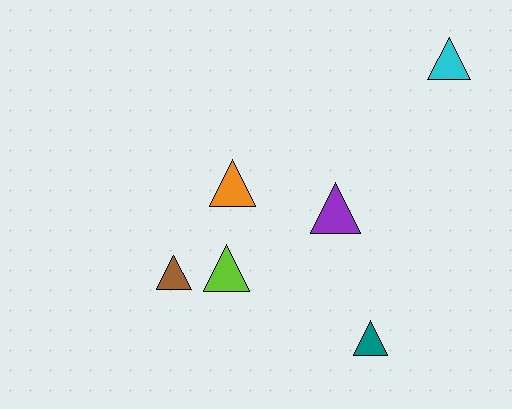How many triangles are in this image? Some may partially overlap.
There are 6 triangles.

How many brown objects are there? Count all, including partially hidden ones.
There is 1 brown object.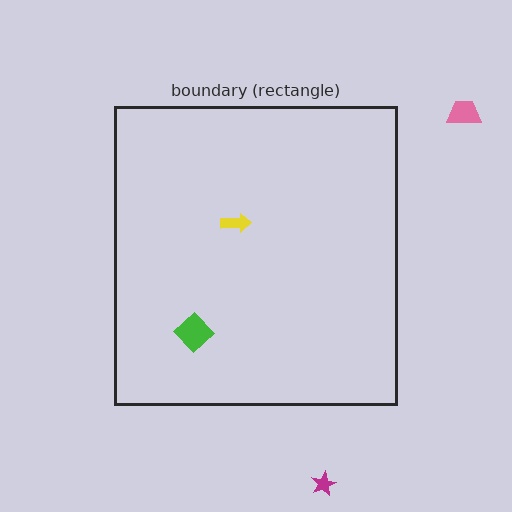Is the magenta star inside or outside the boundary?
Outside.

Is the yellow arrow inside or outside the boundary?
Inside.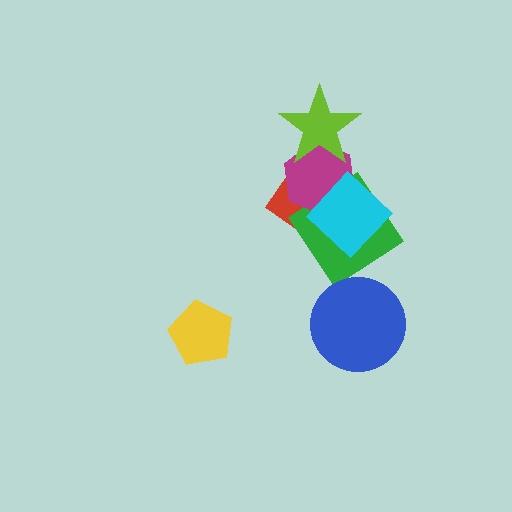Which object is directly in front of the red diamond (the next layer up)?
The green diamond is directly in front of the red diamond.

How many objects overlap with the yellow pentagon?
0 objects overlap with the yellow pentagon.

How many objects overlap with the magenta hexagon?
4 objects overlap with the magenta hexagon.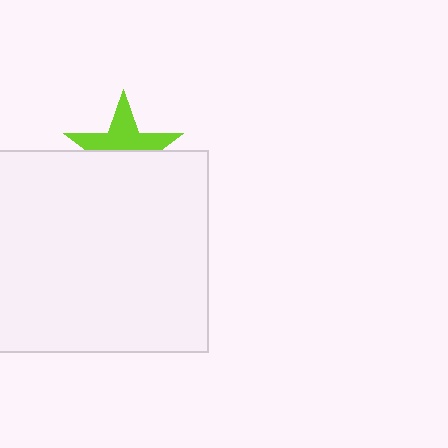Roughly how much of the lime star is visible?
About half of it is visible (roughly 48%).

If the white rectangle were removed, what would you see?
You would see the complete lime star.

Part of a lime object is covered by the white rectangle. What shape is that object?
It is a star.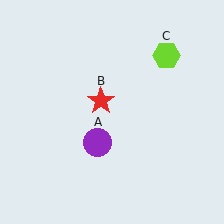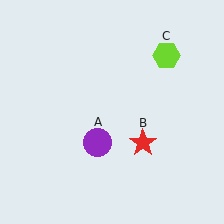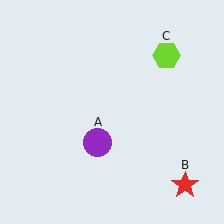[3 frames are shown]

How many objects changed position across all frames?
1 object changed position: red star (object B).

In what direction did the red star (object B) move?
The red star (object B) moved down and to the right.